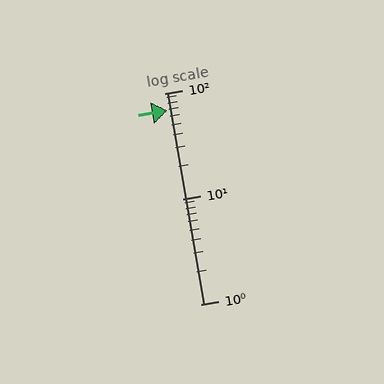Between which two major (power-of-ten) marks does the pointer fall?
The pointer is between 10 and 100.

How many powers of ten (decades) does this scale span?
The scale spans 2 decades, from 1 to 100.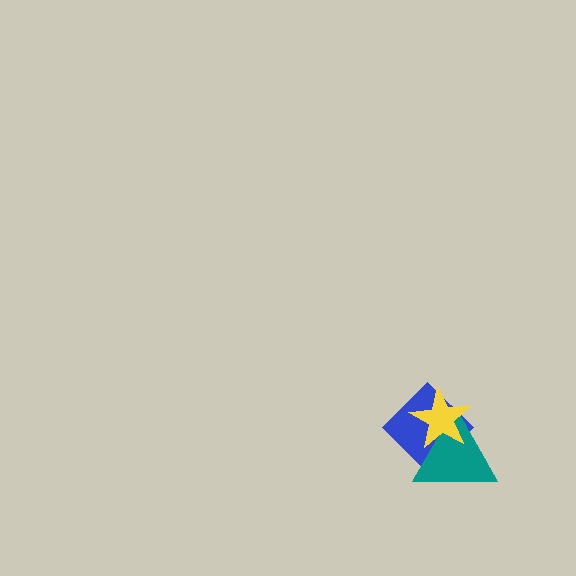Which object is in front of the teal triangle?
The yellow star is in front of the teal triangle.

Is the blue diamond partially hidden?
Yes, it is partially covered by another shape.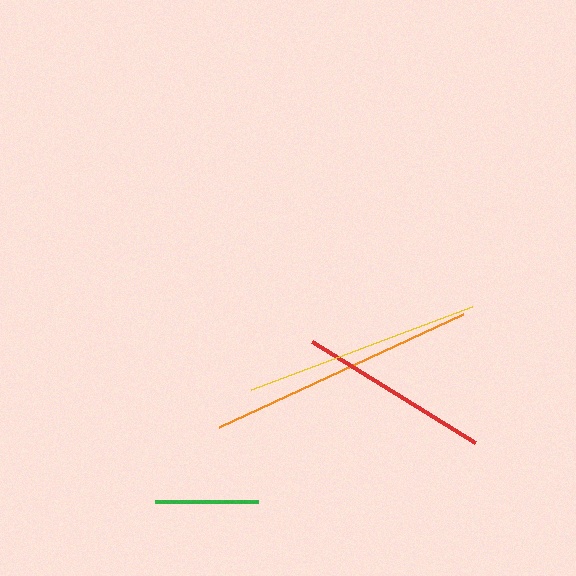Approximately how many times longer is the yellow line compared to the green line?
The yellow line is approximately 2.3 times the length of the green line.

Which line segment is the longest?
The orange line is the longest at approximately 270 pixels.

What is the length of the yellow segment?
The yellow segment is approximately 237 pixels long.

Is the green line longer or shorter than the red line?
The red line is longer than the green line.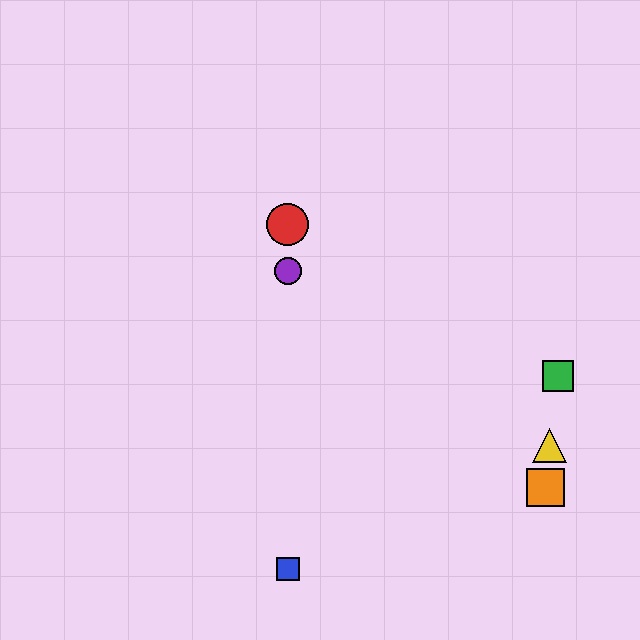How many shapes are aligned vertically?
3 shapes (the red circle, the blue square, the purple circle) are aligned vertically.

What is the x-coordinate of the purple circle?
The purple circle is at x≈288.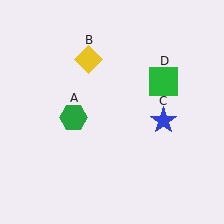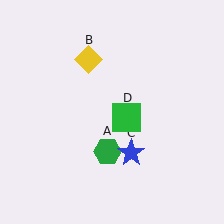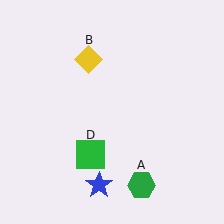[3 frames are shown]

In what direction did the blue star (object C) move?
The blue star (object C) moved down and to the left.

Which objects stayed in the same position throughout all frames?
Yellow diamond (object B) remained stationary.